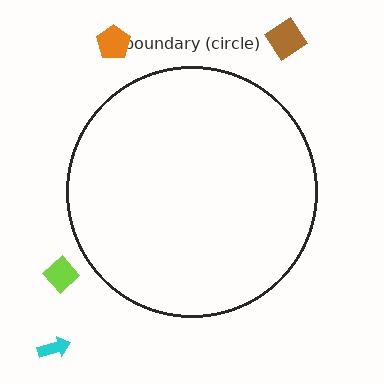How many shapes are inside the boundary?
0 inside, 4 outside.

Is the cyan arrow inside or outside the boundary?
Outside.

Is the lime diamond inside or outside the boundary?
Outside.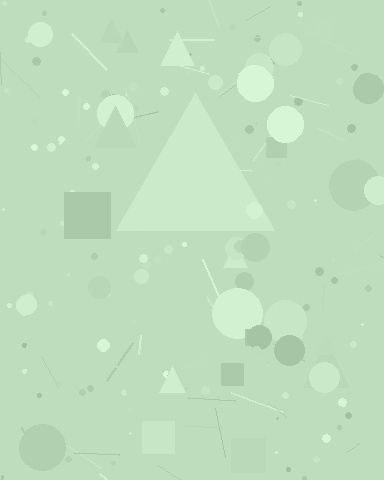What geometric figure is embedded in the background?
A triangle is embedded in the background.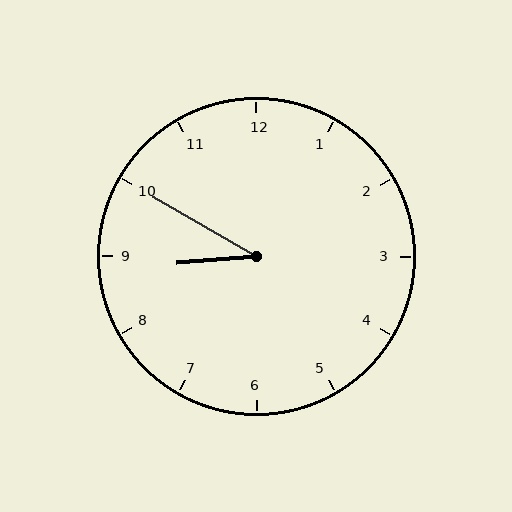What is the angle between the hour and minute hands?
Approximately 35 degrees.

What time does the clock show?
8:50.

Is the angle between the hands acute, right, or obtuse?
It is acute.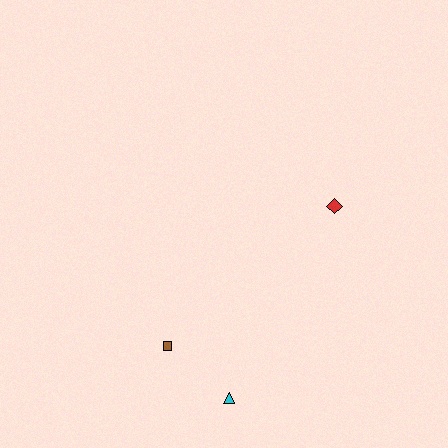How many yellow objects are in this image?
There are no yellow objects.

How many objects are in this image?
There are 3 objects.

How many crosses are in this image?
There are no crosses.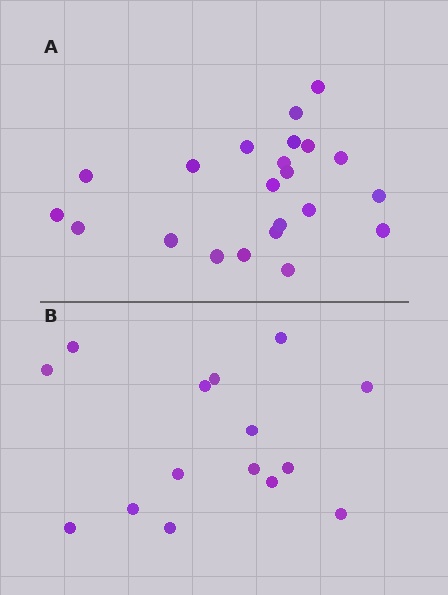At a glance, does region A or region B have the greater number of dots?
Region A (the top region) has more dots.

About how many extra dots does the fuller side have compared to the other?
Region A has roughly 8 or so more dots than region B.